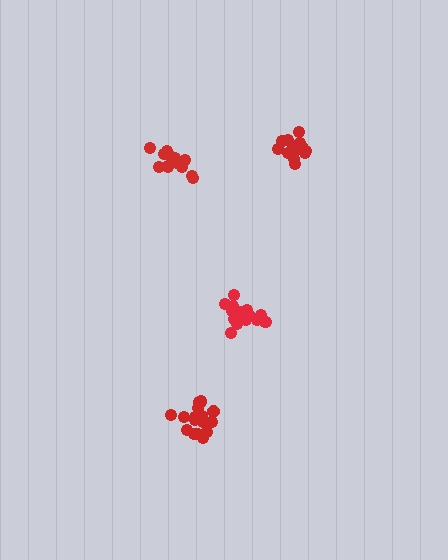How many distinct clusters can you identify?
There are 4 distinct clusters.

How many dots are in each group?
Group 1: 15 dots, Group 2: 17 dots, Group 3: 13 dots, Group 4: 15 dots (60 total).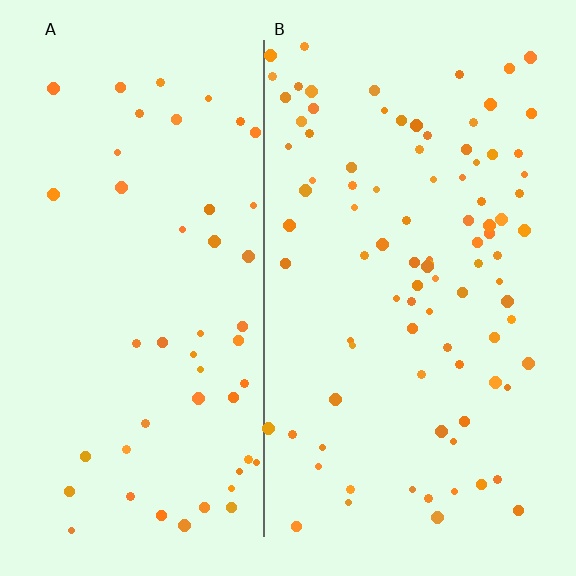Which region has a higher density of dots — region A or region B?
B (the right).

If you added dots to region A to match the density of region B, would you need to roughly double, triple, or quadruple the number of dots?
Approximately double.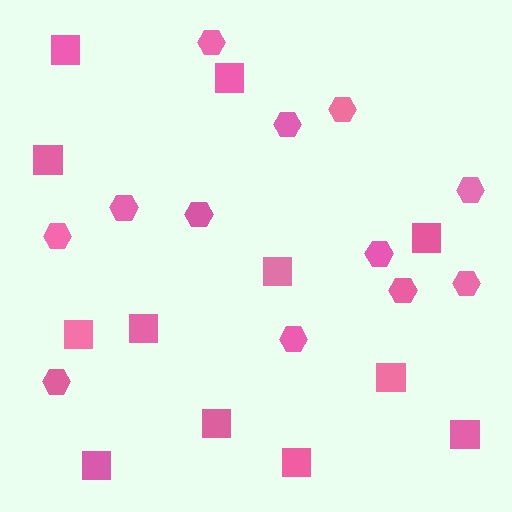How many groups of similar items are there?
There are 2 groups: one group of hexagons (12) and one group of squares (12).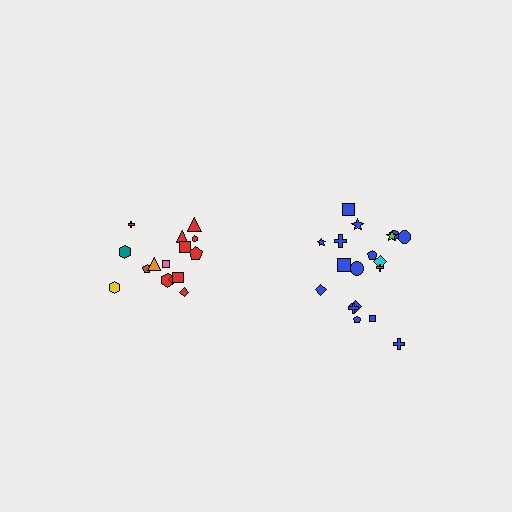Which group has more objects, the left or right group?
The right group.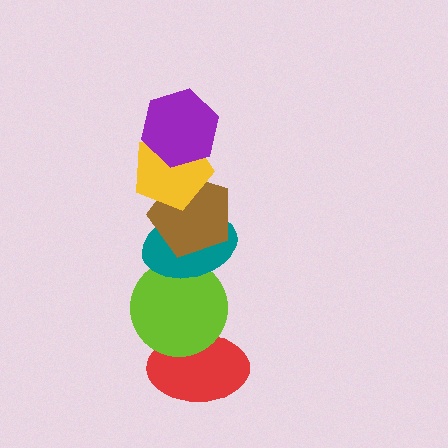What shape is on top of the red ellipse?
The lime circle is on top of the red ellipse.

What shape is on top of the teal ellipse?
The brown pentagon is on top of the teal ellipse.